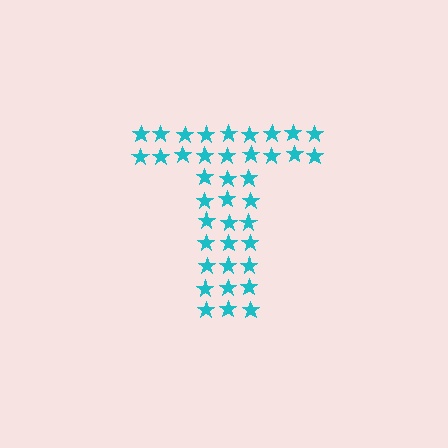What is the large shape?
The large shape is the letter T.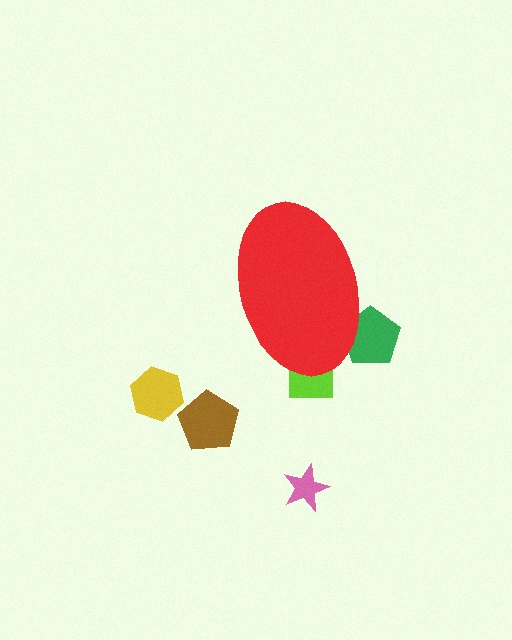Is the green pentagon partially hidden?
Yes, the green pentagon is partially hidden behind the red ellipse.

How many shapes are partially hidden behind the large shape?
2 shapes are partially hidden.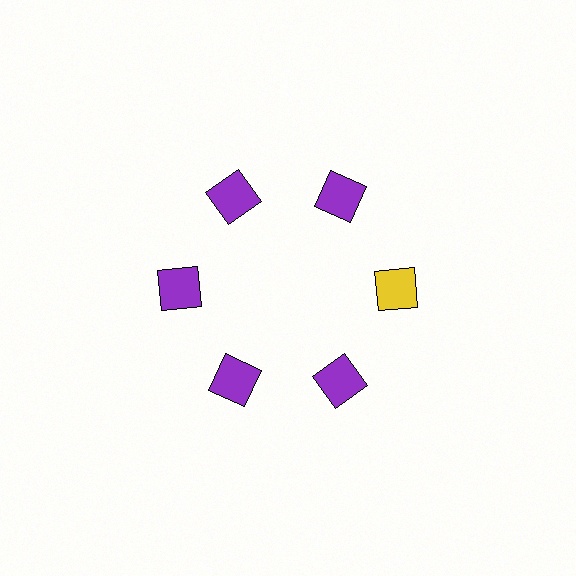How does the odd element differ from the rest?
It has a different color: yellow instead of purple.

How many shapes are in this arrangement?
There are 6 shapes arranged in a ring pattern.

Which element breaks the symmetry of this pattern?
The yellow square at roughly the 3 o'clock position breaks the symmetry. All other shapes are purple squares.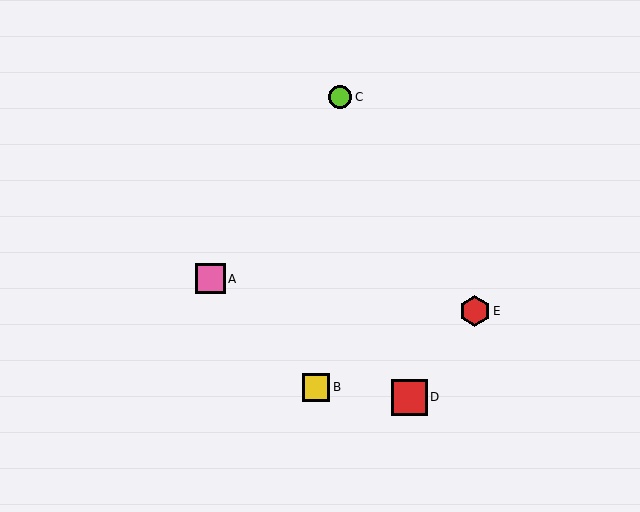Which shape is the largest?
The red square (labeled D) is the largest.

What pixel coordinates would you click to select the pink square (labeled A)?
Click at (210, 279) to select the pink square A.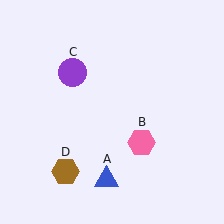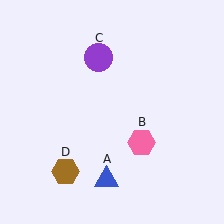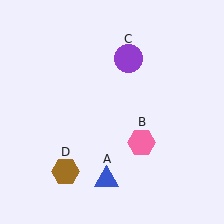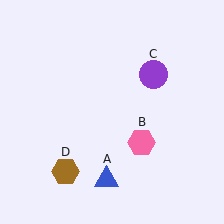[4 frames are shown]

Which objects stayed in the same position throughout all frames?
Blue triangle (object A) and pink hexagon (object B) and brown hexagon (object D) remained stationary.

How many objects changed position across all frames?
1 object changed position: purple circle (object C).